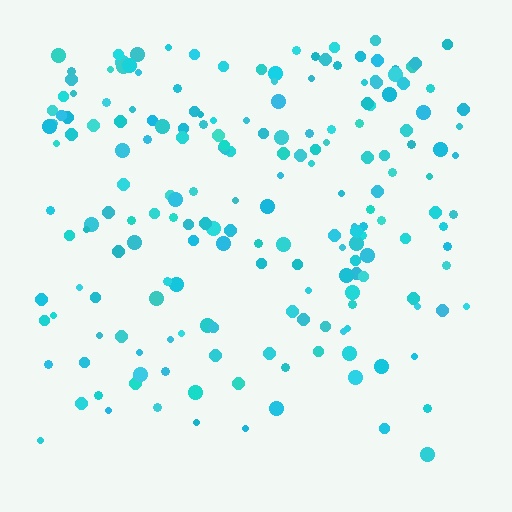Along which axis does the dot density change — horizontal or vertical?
Vertical.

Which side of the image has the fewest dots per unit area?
The bottom.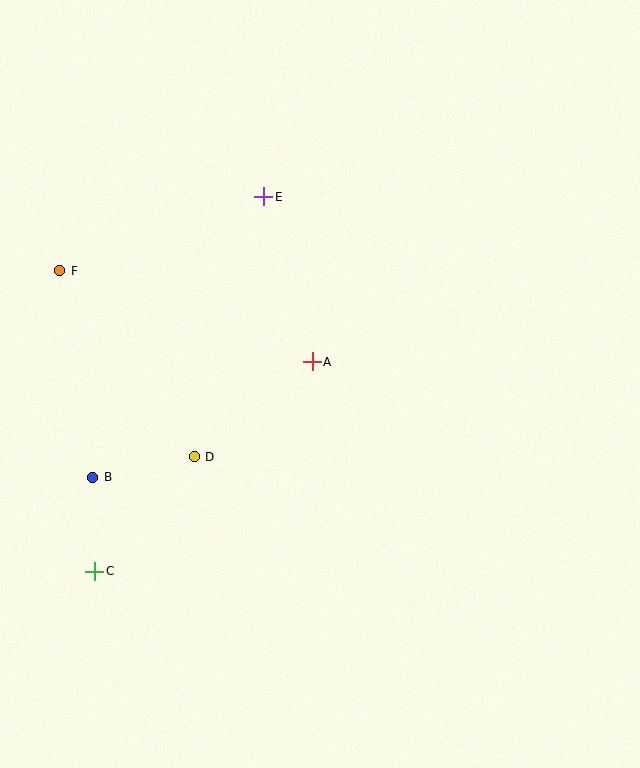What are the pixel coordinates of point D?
Point D is at (194, 457).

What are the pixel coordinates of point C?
Point C is at (95, 571).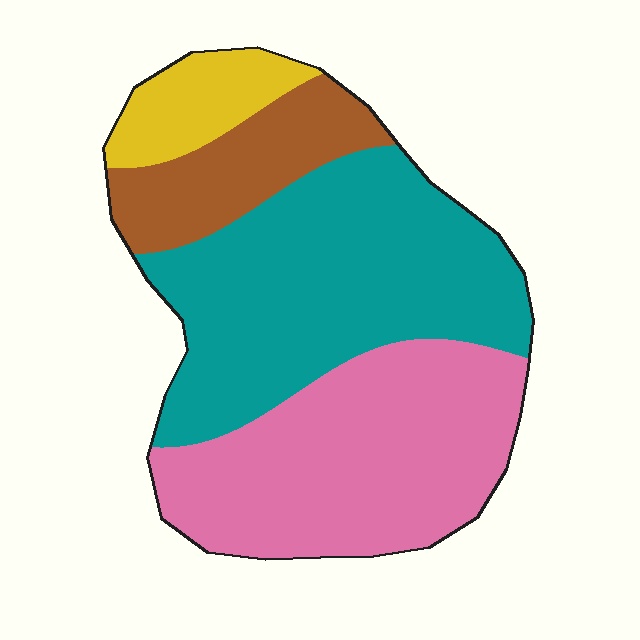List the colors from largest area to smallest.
From largest to smallest: teal, pink, brown, yellow.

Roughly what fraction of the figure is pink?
Pink covers 36% of the figure.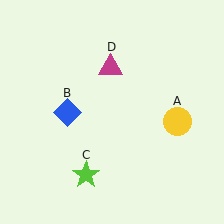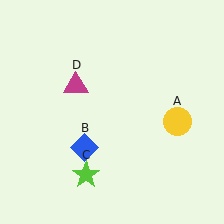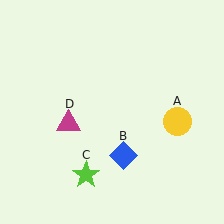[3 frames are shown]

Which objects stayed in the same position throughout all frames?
Yellow circle (object A) and lime star (object C) remained stationary.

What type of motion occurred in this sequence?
The blue diamond (object B), magenta triangle (object D) rotated counterclockwise around the center of the scene.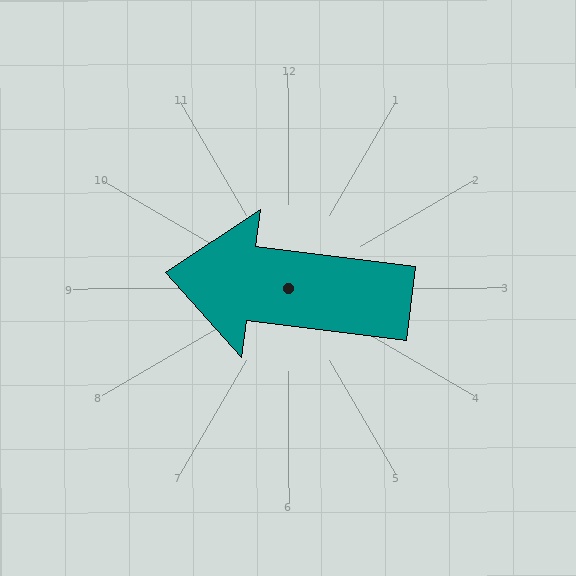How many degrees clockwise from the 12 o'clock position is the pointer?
Approximately 277 degrees.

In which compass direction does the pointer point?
West.